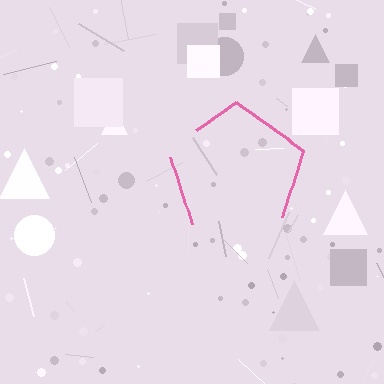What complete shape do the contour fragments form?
The contour fragments form a pentagon.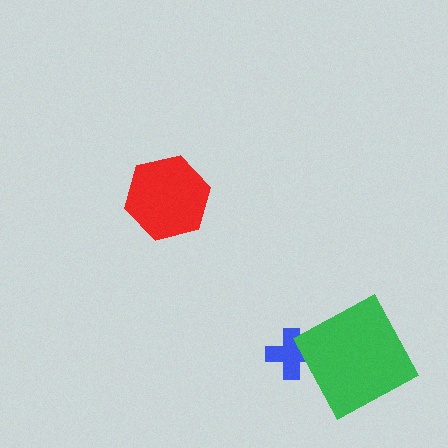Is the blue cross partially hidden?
Yes, it is partially covered by another shape.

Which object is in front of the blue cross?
The green square is in front of the blue cross.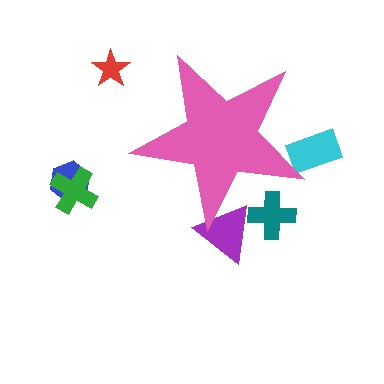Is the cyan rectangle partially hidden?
Yes, the cyan rectangle is partially hidden behind the pink star.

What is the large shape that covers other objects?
A pink star.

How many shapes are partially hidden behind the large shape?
3 shapes are partially hidden.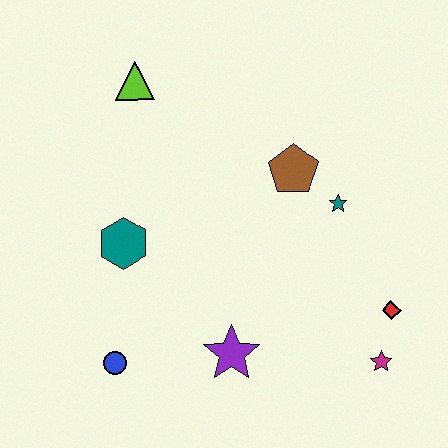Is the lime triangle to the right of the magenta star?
No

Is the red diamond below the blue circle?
No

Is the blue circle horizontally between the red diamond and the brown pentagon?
No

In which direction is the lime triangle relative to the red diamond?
The lime triangle is to the left of the red diamond.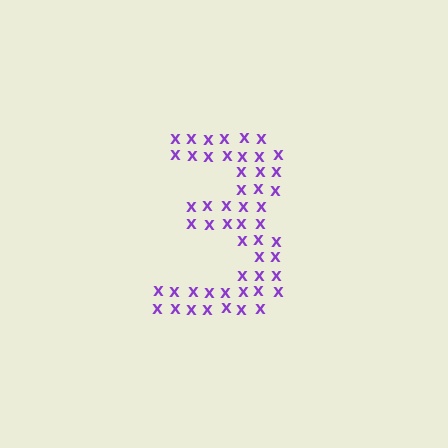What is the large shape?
The large shape is the digit 3.